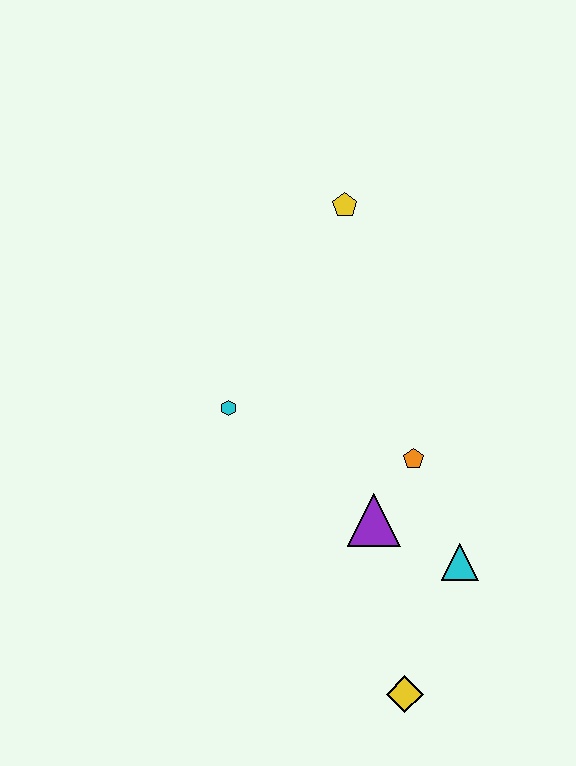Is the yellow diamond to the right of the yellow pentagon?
Yes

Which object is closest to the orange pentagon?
The purple triangle is closest to the orange pentagon.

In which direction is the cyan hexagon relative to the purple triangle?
The cyan hexagon is to the left of the purple triangle.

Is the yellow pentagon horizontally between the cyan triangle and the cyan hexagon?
Yes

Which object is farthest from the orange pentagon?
The yellow pentagon is farthest from the orange pentagon.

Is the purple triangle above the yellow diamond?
Yes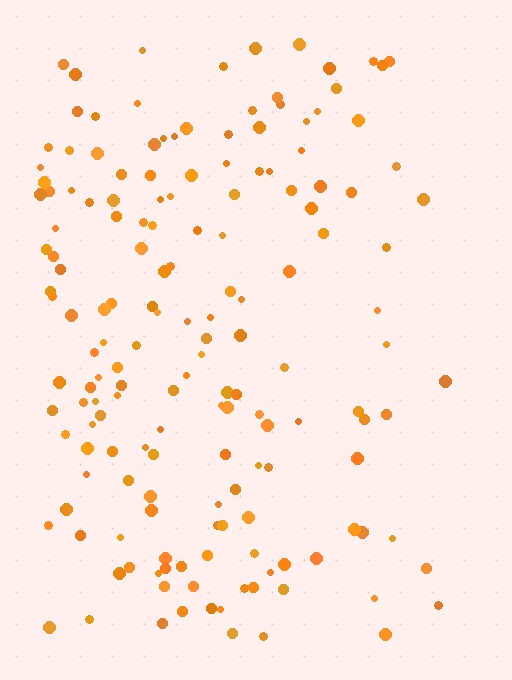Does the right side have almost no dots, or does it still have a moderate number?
Still a moderate number, just noticeably fewer than the left.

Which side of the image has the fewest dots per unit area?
The right.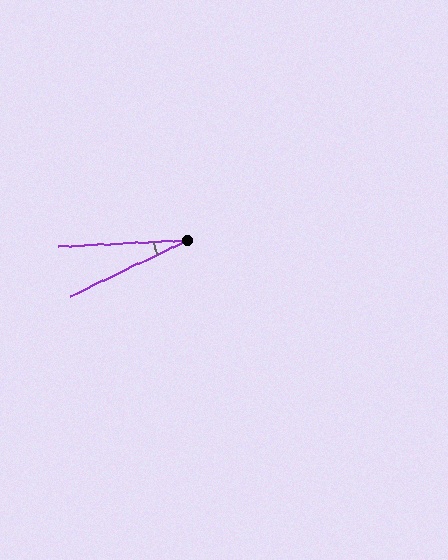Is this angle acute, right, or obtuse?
It is acute.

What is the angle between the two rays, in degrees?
Approximately 23 degrees.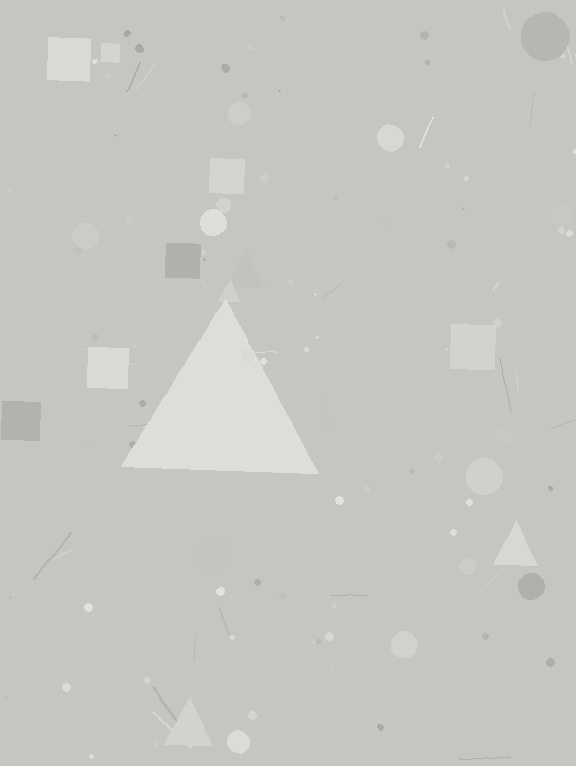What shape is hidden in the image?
A triangle is hidden in the image.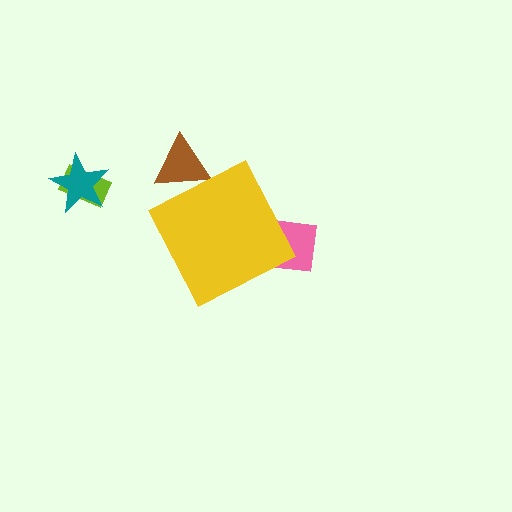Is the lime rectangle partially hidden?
No, the lime rectangle is fully visible.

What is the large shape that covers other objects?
A yellow diamond.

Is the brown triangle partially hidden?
Yes, the brown triangle is partially hidden behind the yellow diamond.